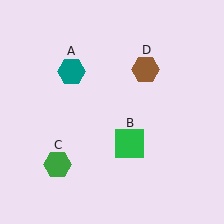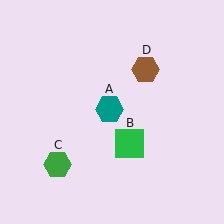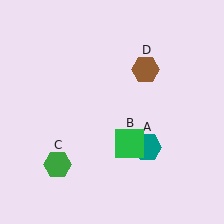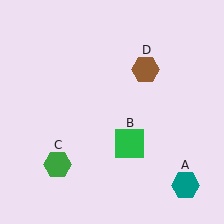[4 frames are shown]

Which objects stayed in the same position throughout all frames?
Green square (object B) and green hexagon (object C) and brown hexagon (object D) remained stationary.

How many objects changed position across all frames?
1 object changed position: teal hexagon (object A).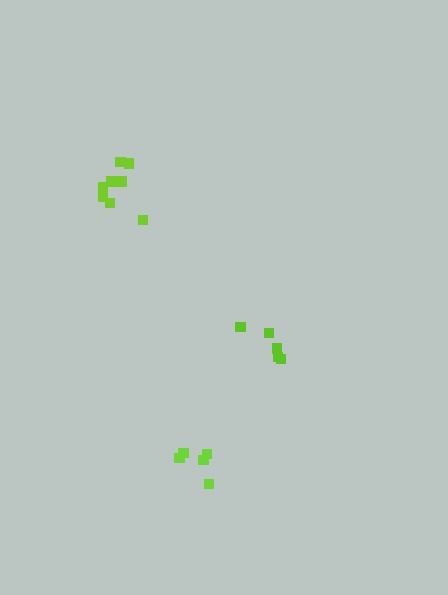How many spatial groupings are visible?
There are 3 spatial groupings.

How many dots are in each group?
Group 1: 9 dots, Group 2: 5 dots, Group 3: 5 dots (19 total).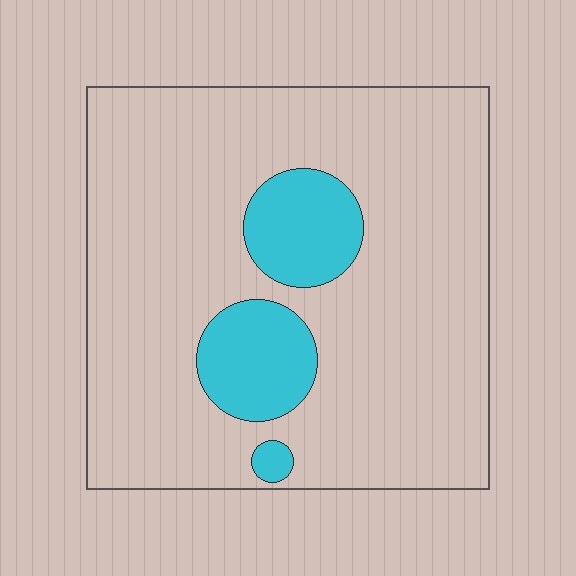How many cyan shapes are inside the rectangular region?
3.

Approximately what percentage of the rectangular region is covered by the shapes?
Approximately 15%.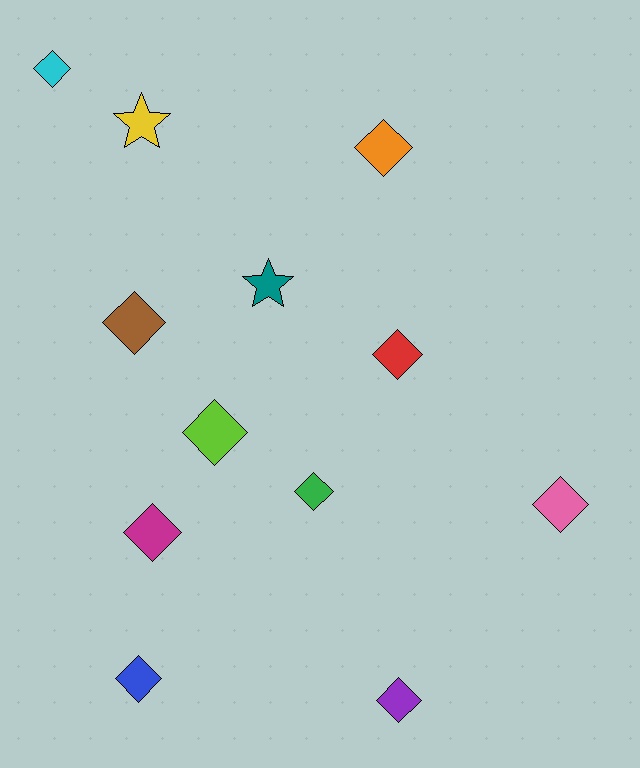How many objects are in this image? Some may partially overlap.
There are 12 objects.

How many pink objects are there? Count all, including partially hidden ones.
There is 1 pink object.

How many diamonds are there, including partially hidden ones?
There are 10 diamonds.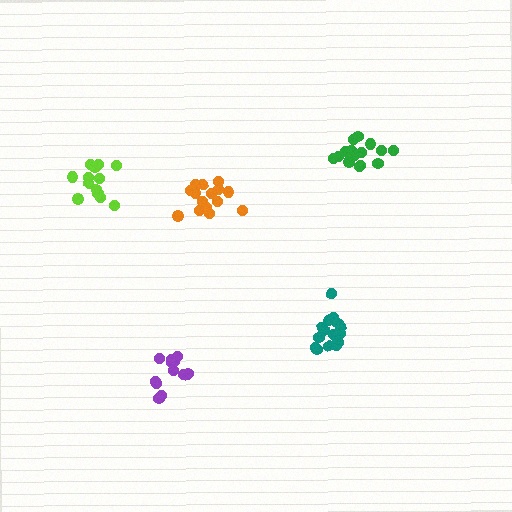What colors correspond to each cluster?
The clusters are colored: teal, orange, purple, green, lime.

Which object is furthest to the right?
The green cluster is rightmost.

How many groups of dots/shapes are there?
There are 5 groups.